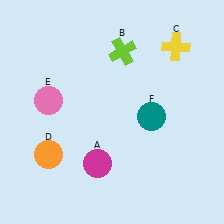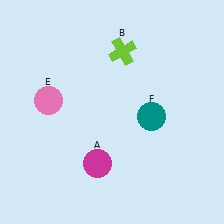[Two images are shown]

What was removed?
The orange circle (D), the yellow cross (C) were removed in Image 2.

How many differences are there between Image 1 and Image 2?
There are 2 differences between the two images.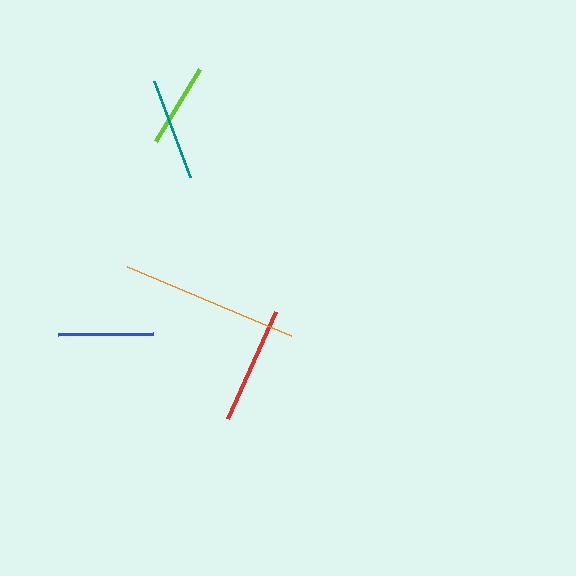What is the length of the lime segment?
The lime segment is approximately 84 pixels long.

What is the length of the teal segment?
The teal segment is approximately 103 pixels long.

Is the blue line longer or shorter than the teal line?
The teal line is longer than the blue line.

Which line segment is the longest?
The orange line is the longest at approximately 178 pixels.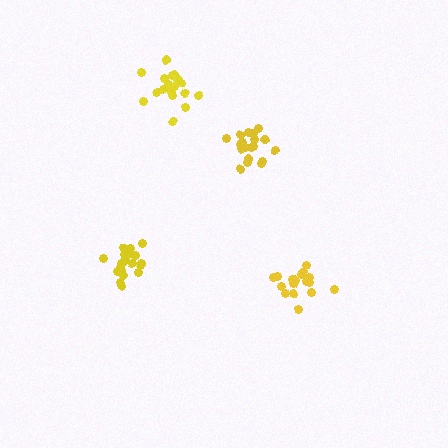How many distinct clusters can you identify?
There are 4 distinct clusters.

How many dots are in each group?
Group 1: 17 dots, Group 2: 18 dots, Group 3: 20 dots, Group 4: 19 dots (74 total).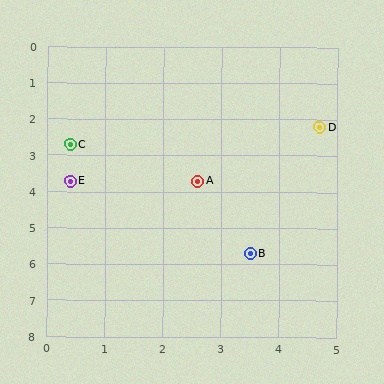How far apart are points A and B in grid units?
Points A and B are about 2.2 grid units apart.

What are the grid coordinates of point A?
Point A is at approximately (2.6, 3.7).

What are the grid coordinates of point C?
Point C is at approximately (0.4, 2.7).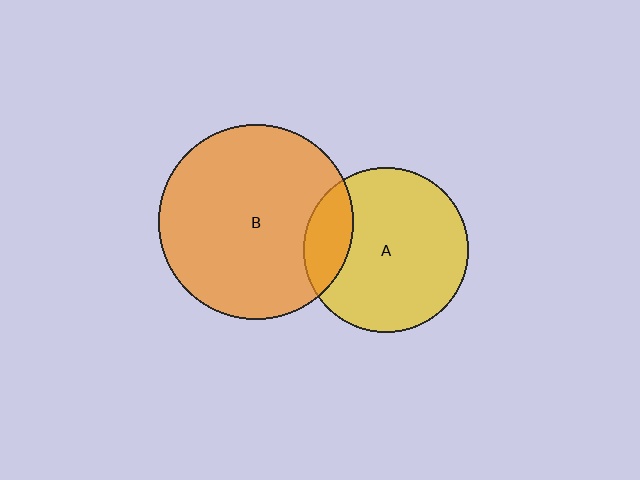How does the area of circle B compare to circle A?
Approximately 1.4 times.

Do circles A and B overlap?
Yes.